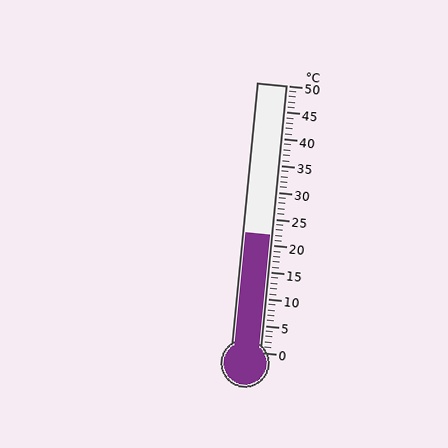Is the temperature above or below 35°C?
The temperature is below 35°C.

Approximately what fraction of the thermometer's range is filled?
The thermometer is filled to approximately 45% of its range.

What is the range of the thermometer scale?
The thermometer scale ranges from 0°C to 50°C.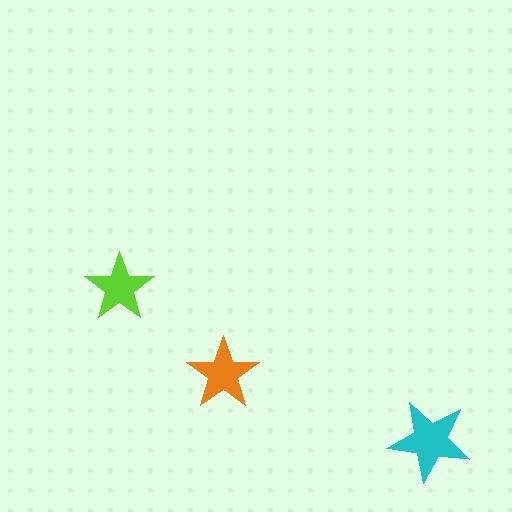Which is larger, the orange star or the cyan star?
The cyan one.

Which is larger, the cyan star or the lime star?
The cyan one.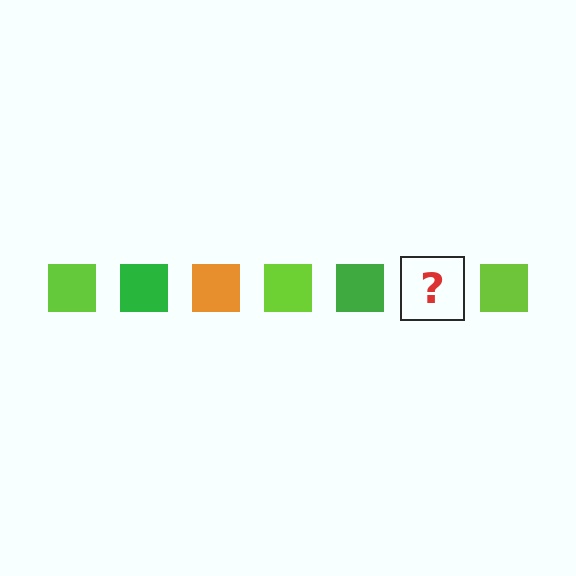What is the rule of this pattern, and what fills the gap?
The rule is that the pattern cycles through lime, green, orange squares. The gap should be filled with an orange square.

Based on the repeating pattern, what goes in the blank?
The blank should be an orange square.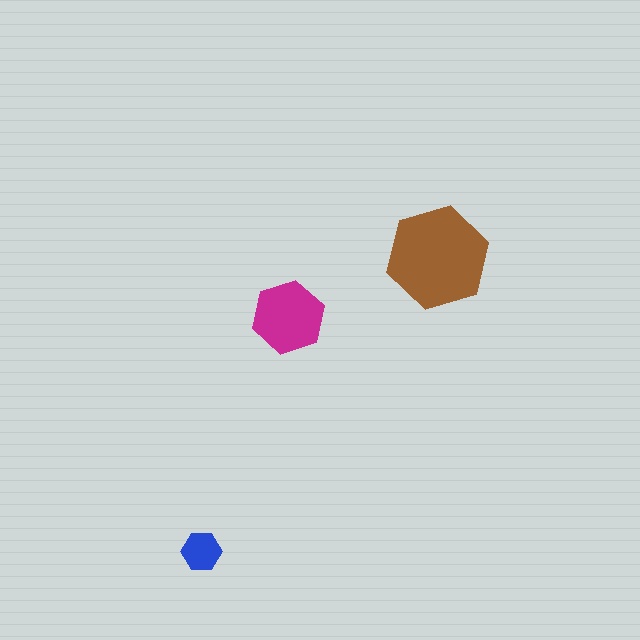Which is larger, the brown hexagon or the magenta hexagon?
The brown one.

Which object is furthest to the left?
The blue hexagon is leftmost.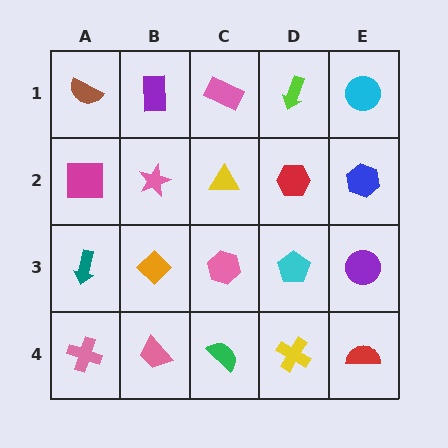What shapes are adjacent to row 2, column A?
A brown semicircle (row 1, column A), a teal arrow (row 3, column A), a pink star (row 2, column B).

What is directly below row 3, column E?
A red semicircle.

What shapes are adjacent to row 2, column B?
A purple rectangle (row 1, column B), an orange diamond (row 3, column B), a magenta square (row 2, column A), a yellow triangle (row 2, column C).